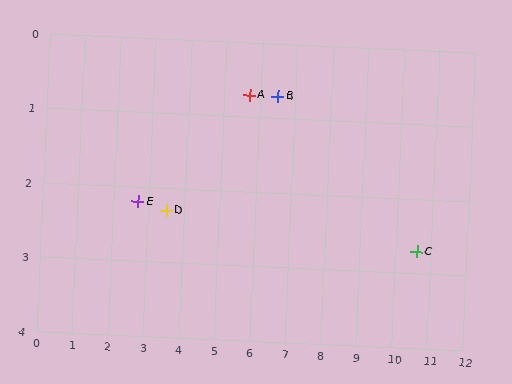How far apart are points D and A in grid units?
Points D and A are about 2.7 grid units apart.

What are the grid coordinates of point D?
Point D is at approximately (3.5, 2.3).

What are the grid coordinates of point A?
Point A is at approximately (5.7, 0.7).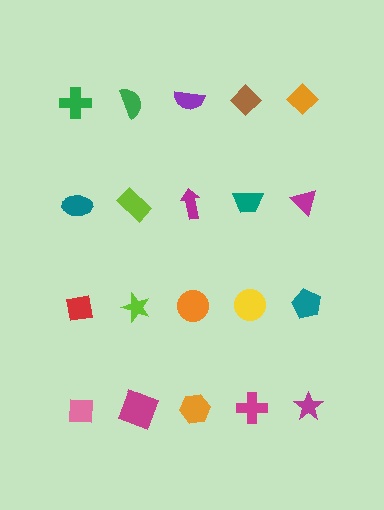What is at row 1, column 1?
A green cross.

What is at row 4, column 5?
A magenta star.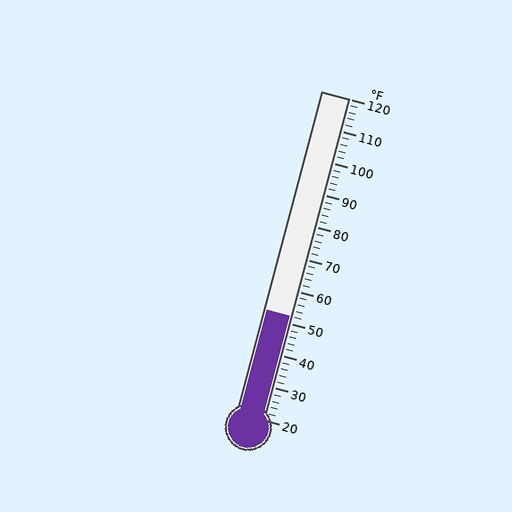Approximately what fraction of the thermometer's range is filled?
The thermometer is filled to approximately 30% of its range.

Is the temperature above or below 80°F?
The temperature is below 80°F.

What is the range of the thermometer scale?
The thermometer scale ranges from 20°F to 120°F.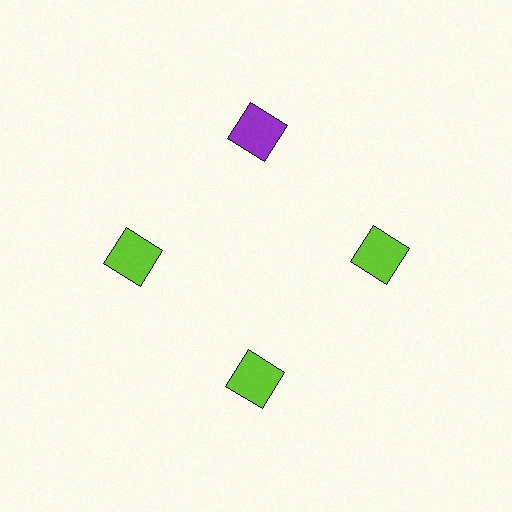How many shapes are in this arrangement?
There are 4 shapes arranged in a ring pattern.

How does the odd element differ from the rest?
It has a different color: purple instead of lime.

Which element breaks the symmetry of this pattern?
The purple square at roughly the 12 o'clock position breaks the symmetry. All other shapes are lime squares.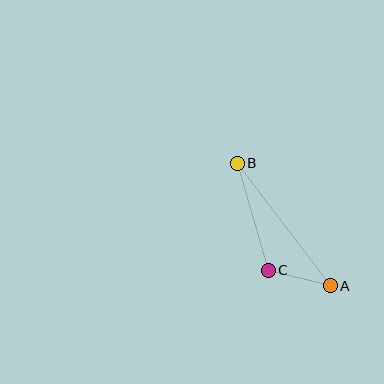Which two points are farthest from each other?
Points A and B are farthest from each other.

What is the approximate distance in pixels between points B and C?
The distance between B and C is approximately 112 pixels.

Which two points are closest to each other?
Points A and C are closest to each other.